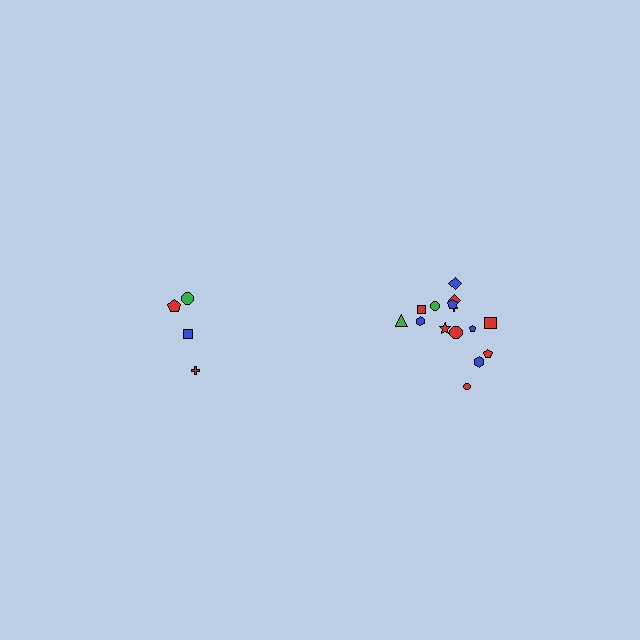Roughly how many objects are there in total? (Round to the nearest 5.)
Roughly 20 objects in total.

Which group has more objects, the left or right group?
The right group.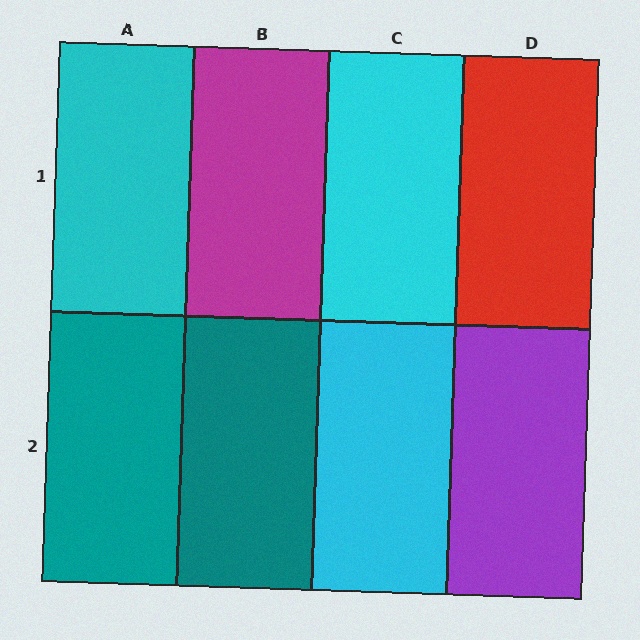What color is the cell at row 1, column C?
Cyan.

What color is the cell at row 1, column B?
Magenta.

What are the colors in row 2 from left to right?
Teal, teal, cyan, purple.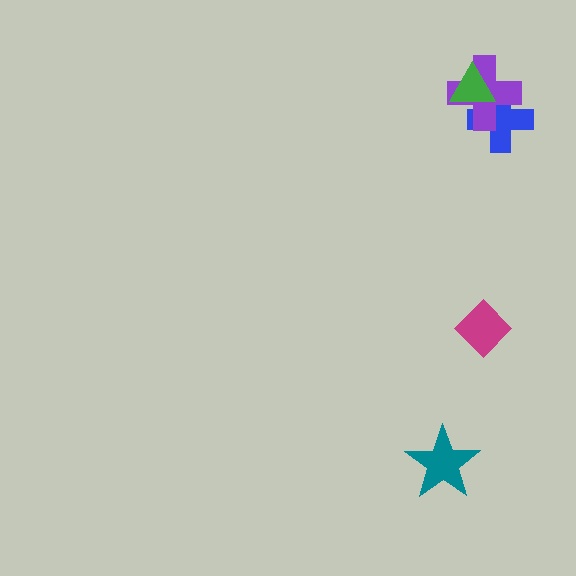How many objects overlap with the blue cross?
2 objects overlap with the blue cross.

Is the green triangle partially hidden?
No, no other shape covers it.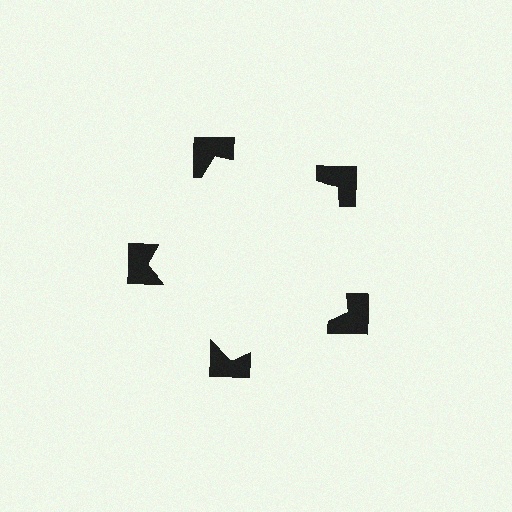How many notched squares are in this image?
There are 5 — one at each vertex of the illusory pentagon.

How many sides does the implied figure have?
5 sides.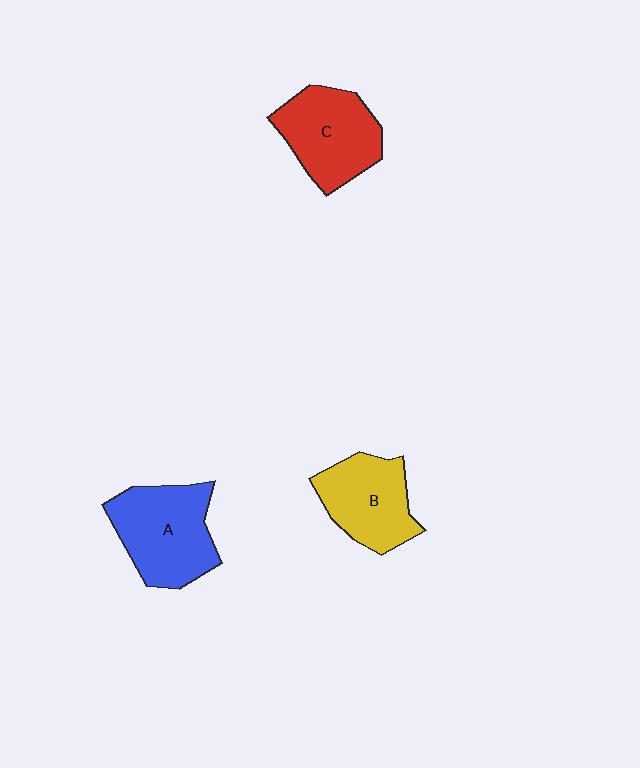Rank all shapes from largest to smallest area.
From largest to smallest: A (blue), C (red), B (yellow).